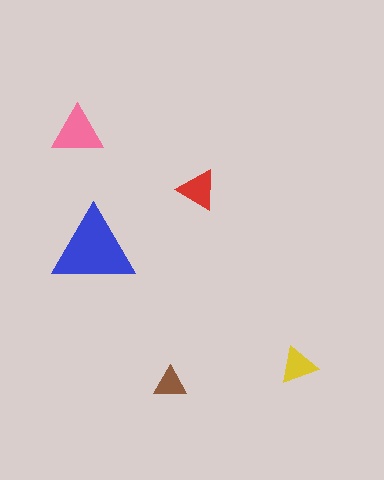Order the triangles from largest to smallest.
the blue one, the pink one, the red one, the yellow one, the brown one.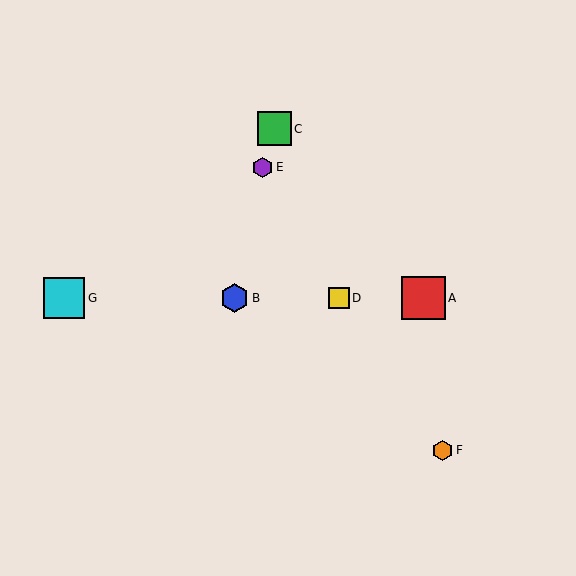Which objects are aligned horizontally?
Objects A, B, D, G are aligned horizontally.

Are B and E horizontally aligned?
No, B is at y≈298 and E is at y≈167.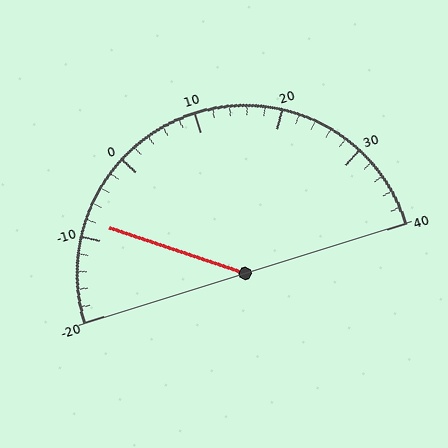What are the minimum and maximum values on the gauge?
The gauge ranges from -20 to 40.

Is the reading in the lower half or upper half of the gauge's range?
The reading is in the lower half of the range (-20 to 40).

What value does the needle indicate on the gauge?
The needle indicates approximately -8.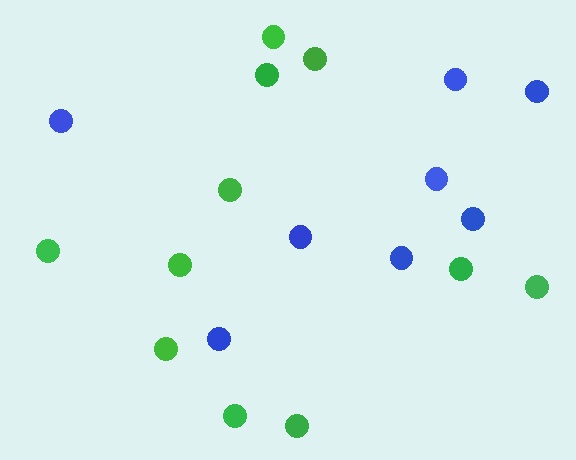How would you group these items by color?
There are 2 groups: one group of green circles (11) and one group of blue circles (8).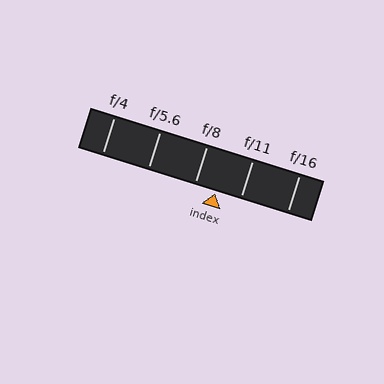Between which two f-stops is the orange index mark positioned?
The index mark is between f/8 and f/11.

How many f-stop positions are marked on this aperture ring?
There are 5 f-stop positions marked.